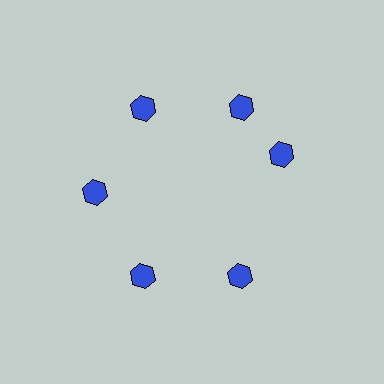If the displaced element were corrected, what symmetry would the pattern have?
It would have 6-fold rotational symmetry — the pattern would map onto itself every 60 degrees.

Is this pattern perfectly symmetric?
No. The 6 blue hexagons are arranged in a ring, but one element near the 3 o'clock position is rotated out of alignment along the ring, breaking the 6-fold rotational symmetry.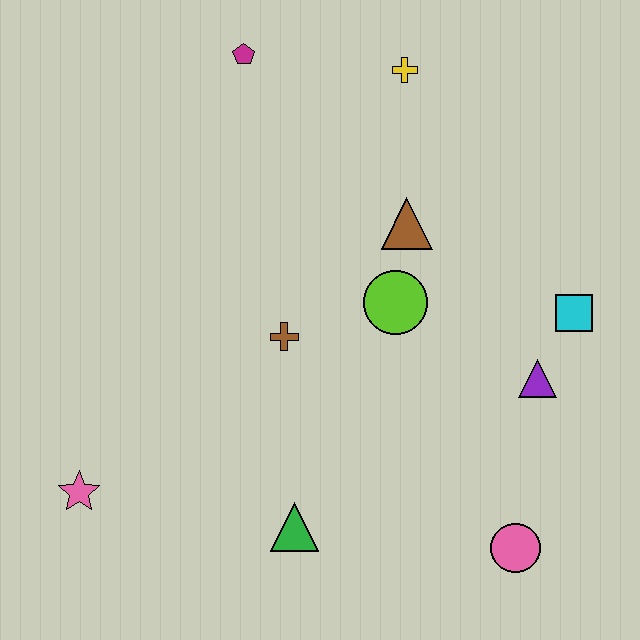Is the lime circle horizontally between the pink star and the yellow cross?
Yes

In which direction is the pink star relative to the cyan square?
The pink star is to the left of the cyan square.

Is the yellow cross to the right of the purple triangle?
No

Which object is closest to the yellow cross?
The brown triangle is closest to the yellow cross.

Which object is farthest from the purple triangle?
The pink star is farthest from the purple triangle.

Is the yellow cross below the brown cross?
No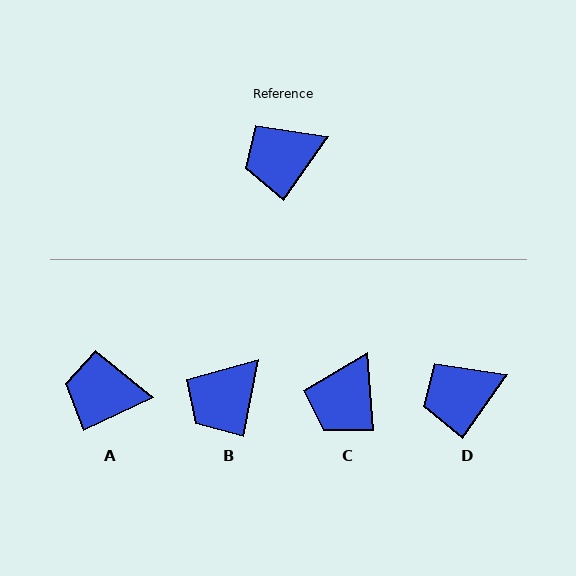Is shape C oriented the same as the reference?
No, it is off by about 40 degrees.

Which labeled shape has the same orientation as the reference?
D.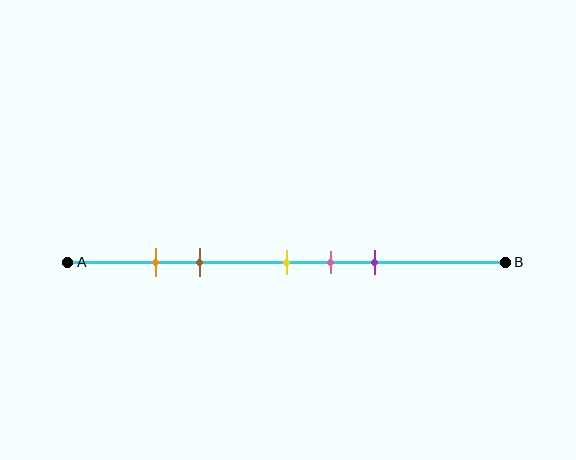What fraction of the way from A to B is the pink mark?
The pink mark is approximately 60% (0.6) of the way from A to B.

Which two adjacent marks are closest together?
The orange and brown marks are the closest adjacent pair.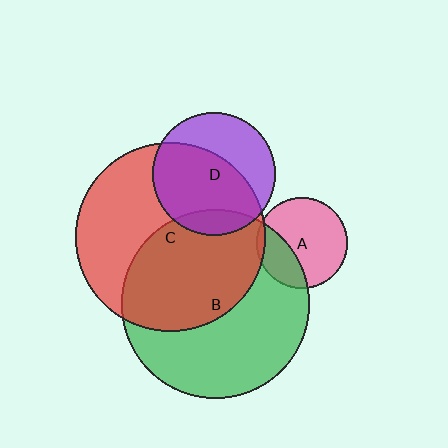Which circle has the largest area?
Circle C (red).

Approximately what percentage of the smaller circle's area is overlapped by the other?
Approximately 60%.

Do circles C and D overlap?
Yes.